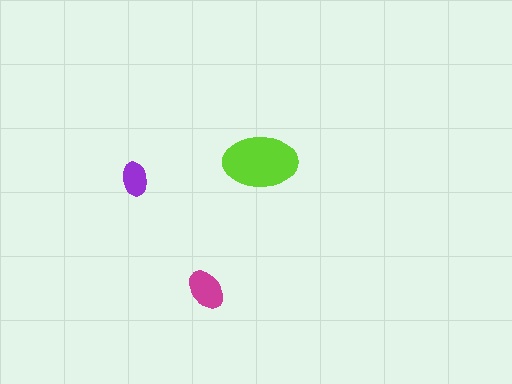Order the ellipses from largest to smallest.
the lime one, the magenta one, the purple one.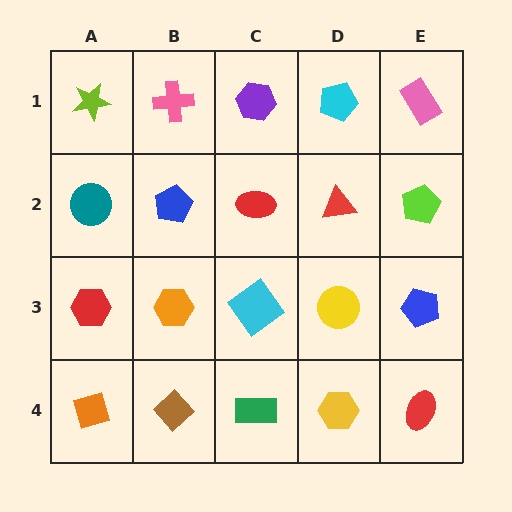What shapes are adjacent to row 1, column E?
A lime pentagon (row 2, column E), a cyan pentagon (row 1, column D).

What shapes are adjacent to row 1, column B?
A blue pentagon (row 2, column B), a lime star (row 1, column A), a purple hexagon (row 1, column C).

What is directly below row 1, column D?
A red triangle.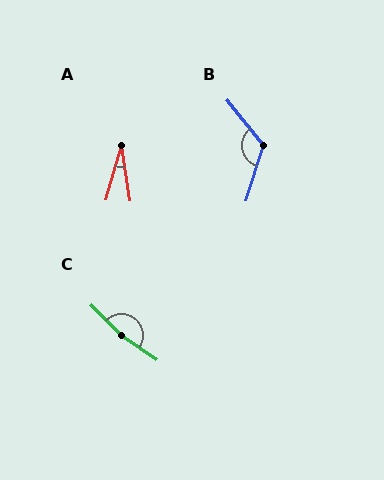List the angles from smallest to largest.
A (24°), B (125°), C (170°).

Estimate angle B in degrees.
Approximately 125 degrees.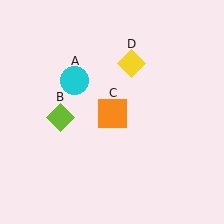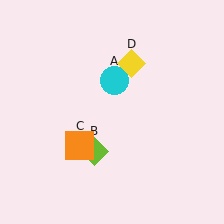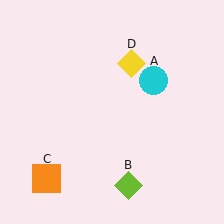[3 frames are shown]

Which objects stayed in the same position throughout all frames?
Yellow diamond (object D) remained stationary.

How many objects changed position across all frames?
3 objects changed position: cyan circle (object A), lime diamond (object B), orange square (object C).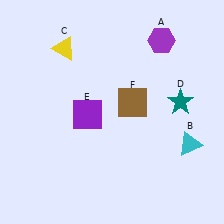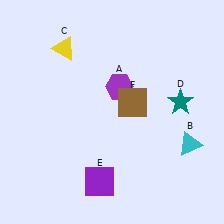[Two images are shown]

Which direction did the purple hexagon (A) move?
The purple hexagon (A) moved down.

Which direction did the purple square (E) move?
The purple square (E) moved down.